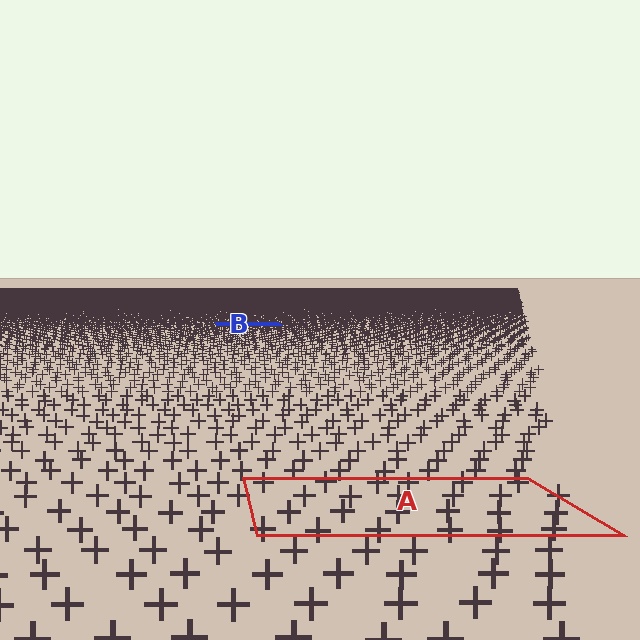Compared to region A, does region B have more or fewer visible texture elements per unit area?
Region B has more texture elements per unit area — they are packed more densely because it is farther away.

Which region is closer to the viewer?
Region A is closer. The texture elements there are larger and more spread out.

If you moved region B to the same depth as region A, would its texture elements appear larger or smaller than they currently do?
They would appear larger. At a closer depth, the same texture elements are projected at a bigger on-screen size.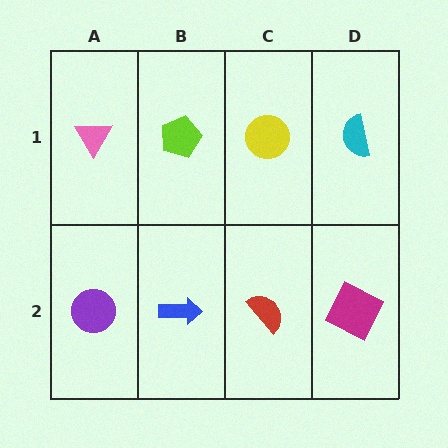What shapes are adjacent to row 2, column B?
A lime pentagon (row 1, column B), a purple circle (row 2, column A), a red semicircle (row 2, column C).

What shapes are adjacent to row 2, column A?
A pink triangle (row 1, column A), a blue arrow (row 2, column B).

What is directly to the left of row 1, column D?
A yellow circle.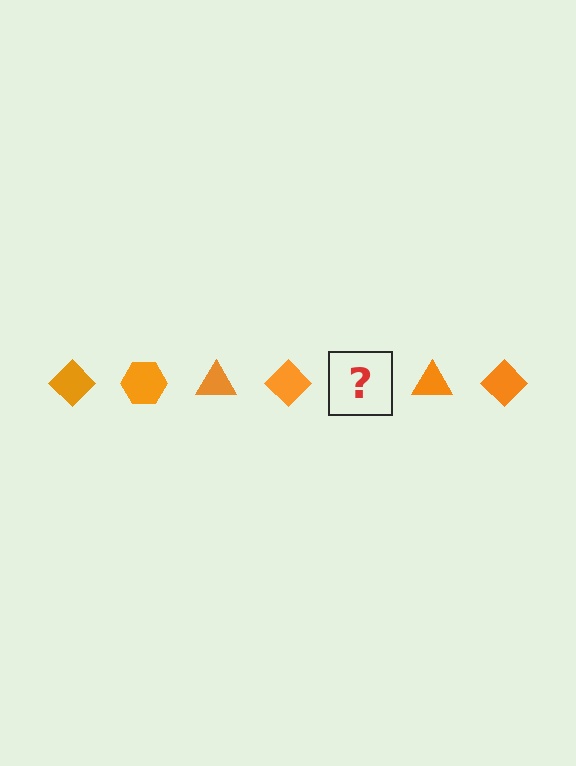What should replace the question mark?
The question mark should be replaced with an orange hexagon.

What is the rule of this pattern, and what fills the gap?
The rule is that the pattern cycles through diamond, hexagon, triangle shapes in orange. The gap should be filled with an orange hexagon.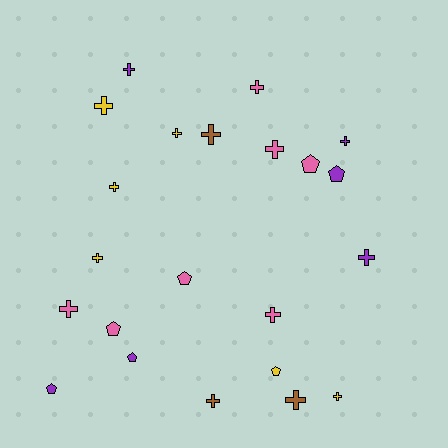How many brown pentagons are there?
There are no brown pentagons.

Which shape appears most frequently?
Cross, with 15 objects.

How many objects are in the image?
There are 22 objects.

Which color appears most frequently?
Pink, with 7 objects.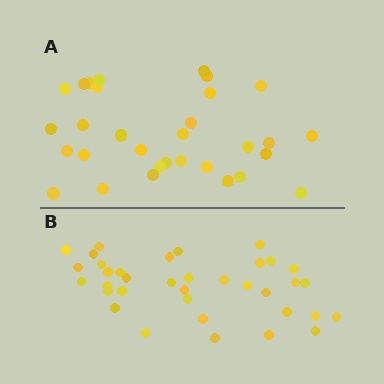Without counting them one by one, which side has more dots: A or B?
Region B (the bottom region) has more dots.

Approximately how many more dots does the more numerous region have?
Region B has about 5 more dots than region A.